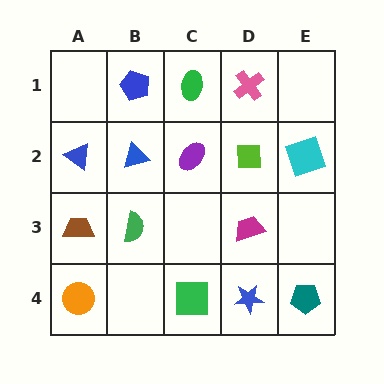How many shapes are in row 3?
3 shapes.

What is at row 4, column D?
A blue star.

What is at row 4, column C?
A green square.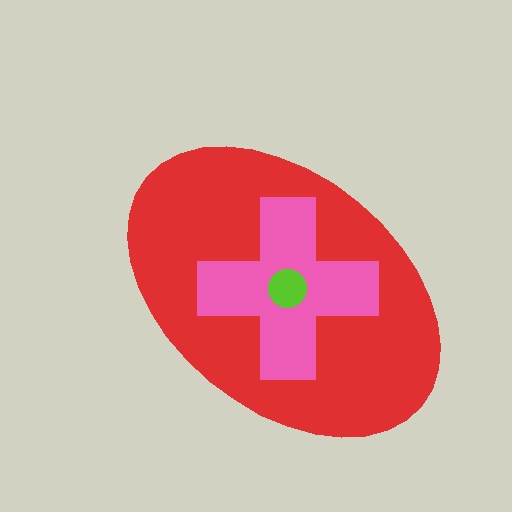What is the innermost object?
The lime circle.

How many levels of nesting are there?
3.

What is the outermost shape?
The red ellipse.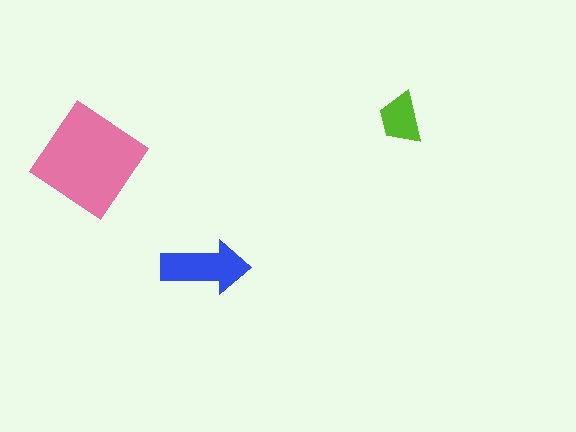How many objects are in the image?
There are 3 objects in the image.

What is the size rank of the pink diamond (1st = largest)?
1st.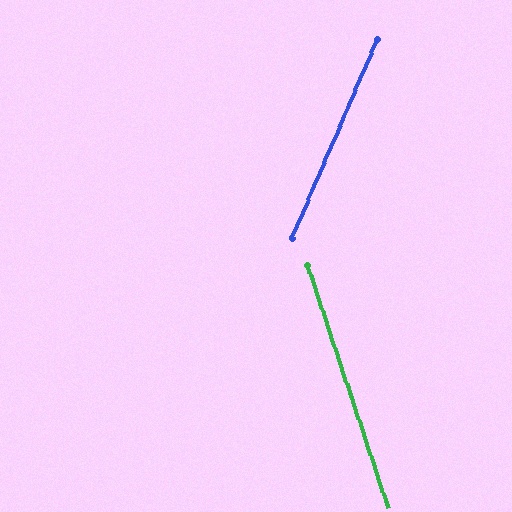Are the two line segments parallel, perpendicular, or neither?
Neither parallel nor perpendicular — they differ by about 42°.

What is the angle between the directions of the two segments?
Approximately 42 degrees.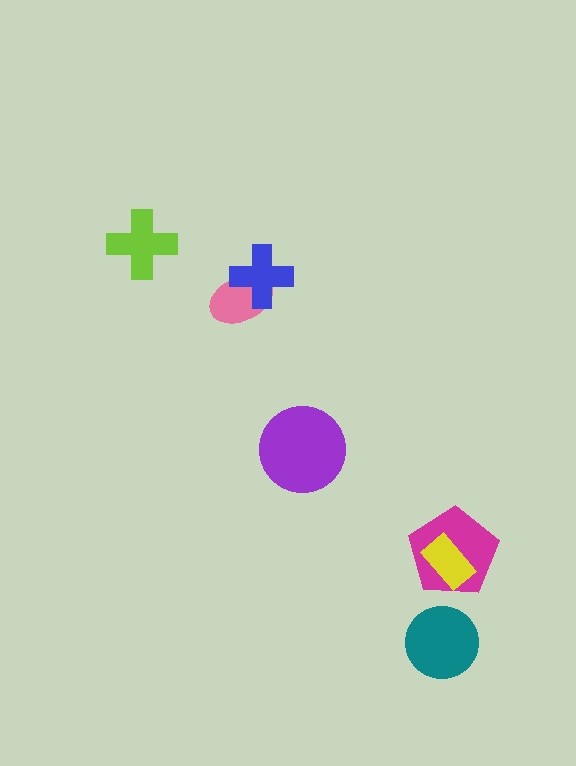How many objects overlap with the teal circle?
0 objects overlap with the teal circle.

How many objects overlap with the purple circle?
0 objects overlap with the purple circle.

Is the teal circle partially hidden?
No, no other shape covers it.